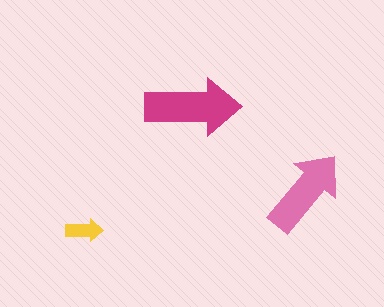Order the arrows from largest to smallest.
the magenta one, the pink one, the yellow one.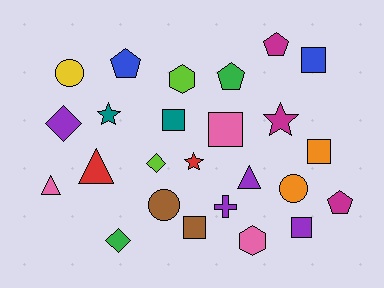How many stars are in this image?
There are 3 stars.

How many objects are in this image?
There are 25 objects.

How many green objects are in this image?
There are 2 green objects.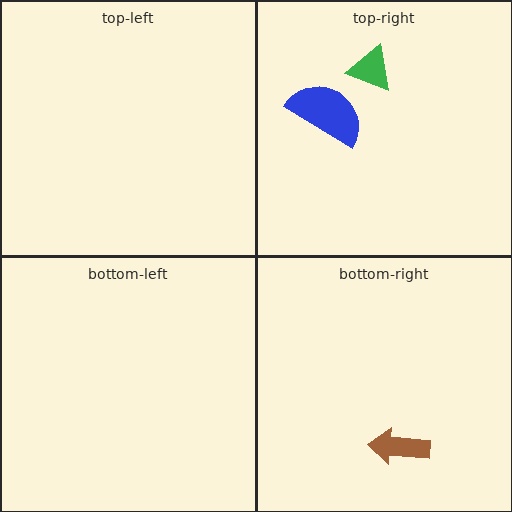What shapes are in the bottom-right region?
The brown arrow.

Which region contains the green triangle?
The top-right region.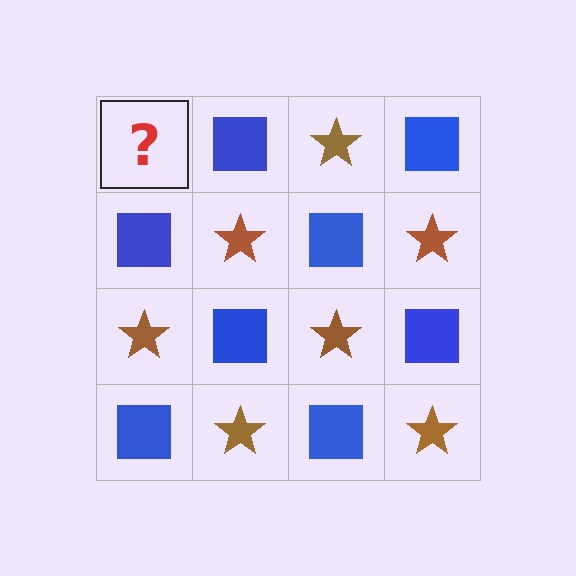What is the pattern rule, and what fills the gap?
The rule is that it alternates brown star and blue square in a checkerboard pattern. The gap should be filled with a brown star.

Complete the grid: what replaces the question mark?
The question mark should be replaced with a brown star.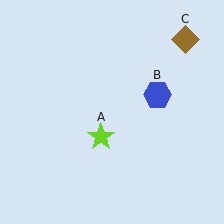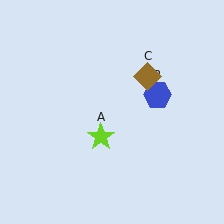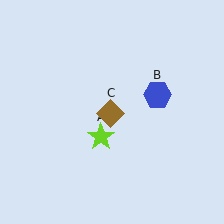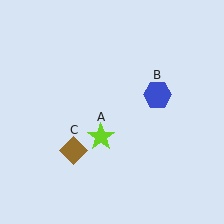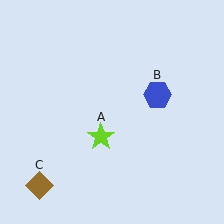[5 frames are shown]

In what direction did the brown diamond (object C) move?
The brown diamond (object C) moved down and to the left.